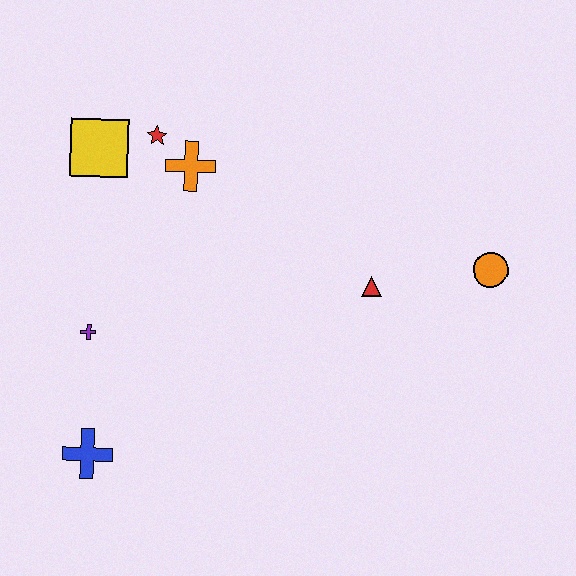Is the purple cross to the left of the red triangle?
Yes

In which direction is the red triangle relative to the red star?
The red triangle is to the right of the red star.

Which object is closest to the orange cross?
The red star is closest to the orange cross.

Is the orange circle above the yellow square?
No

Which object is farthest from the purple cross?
The orange circle is farthest from the purple cross.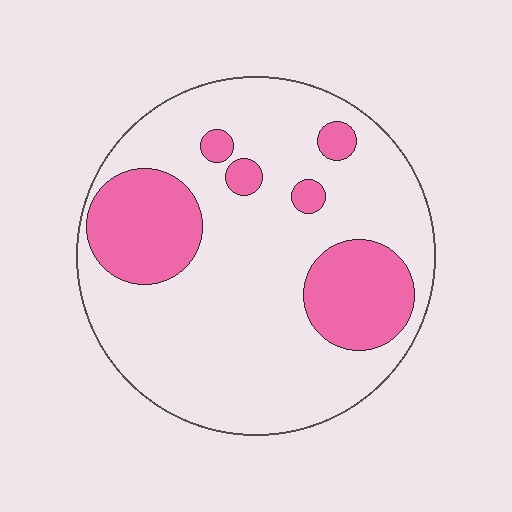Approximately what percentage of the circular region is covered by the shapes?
Approximately 25%.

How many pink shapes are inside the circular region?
6.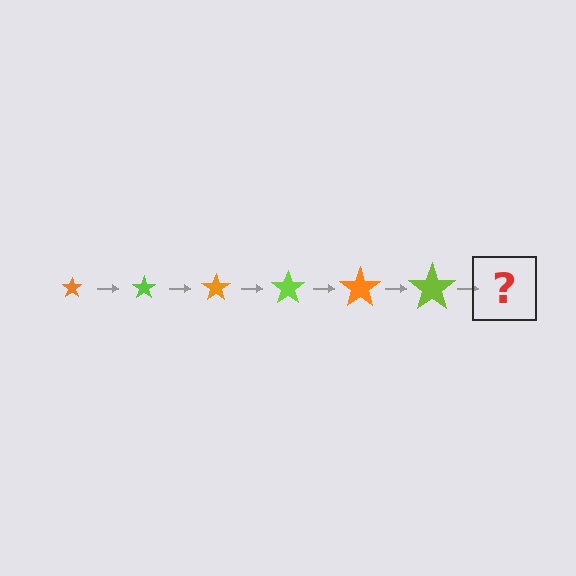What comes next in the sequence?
The next element should be an orange star, larger than the previous one.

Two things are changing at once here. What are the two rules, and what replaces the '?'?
The two rules are that the star grows larger each step and the color cycles through orange and lime. The '?' should be an orange star, larger than the previous one.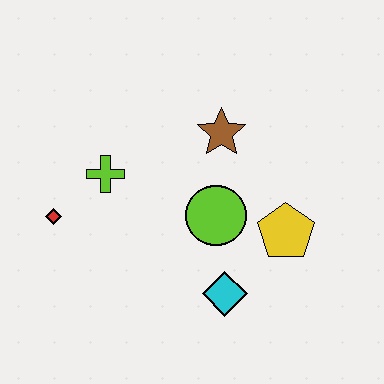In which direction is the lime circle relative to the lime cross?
The lime circle is to the right of the lime cross.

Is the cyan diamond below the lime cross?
Yes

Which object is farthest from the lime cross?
The yellow pentagon is farthest from the lime cross.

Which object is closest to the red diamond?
The lime cross is closest to the red diamond.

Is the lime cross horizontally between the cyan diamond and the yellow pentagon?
No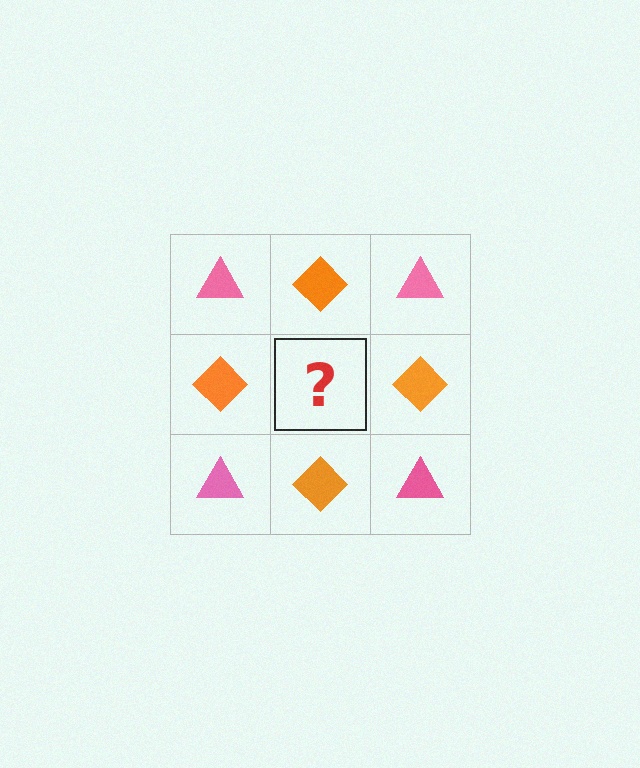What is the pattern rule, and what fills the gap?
The rule is that it alternates pink triangle and orange diamond in a checkerboard pattern. The gap should be filled with a pink triangle.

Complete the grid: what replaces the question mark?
The question mark should be replaced with a pink triangle.